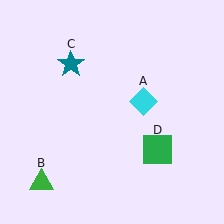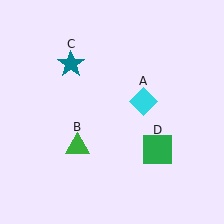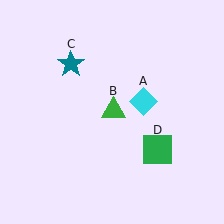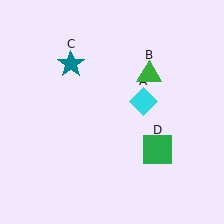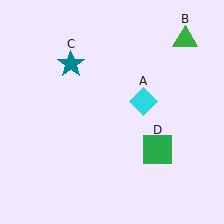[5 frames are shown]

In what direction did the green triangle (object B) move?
The green triangle (object B) moved up and to the right.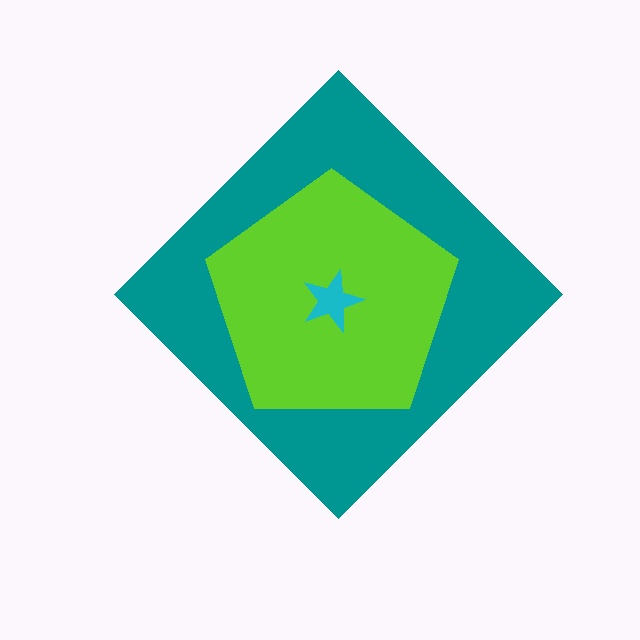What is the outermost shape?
The teal diamond.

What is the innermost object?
The cyan star.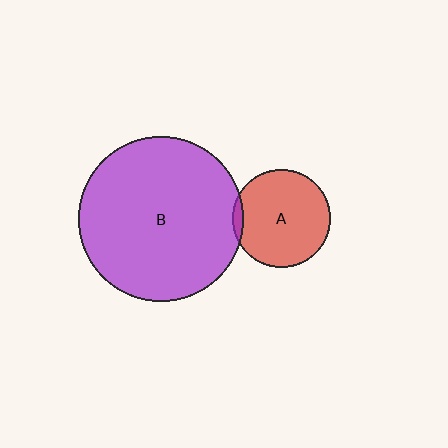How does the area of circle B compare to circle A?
Approximately 2.8 times.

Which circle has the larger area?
Circle B (purple).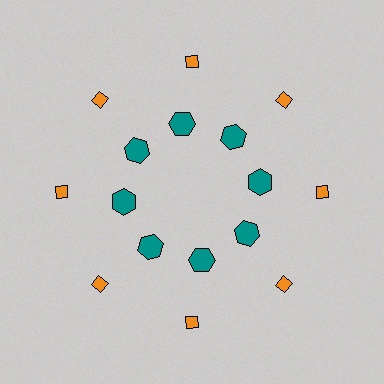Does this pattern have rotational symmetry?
Yes, this pattern has 8-fold rotational symmetry. It looks the same after rotating 45 degrees around the center.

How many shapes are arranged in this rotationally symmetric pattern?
There are 16 shapes, arranged in 8 groups of 2.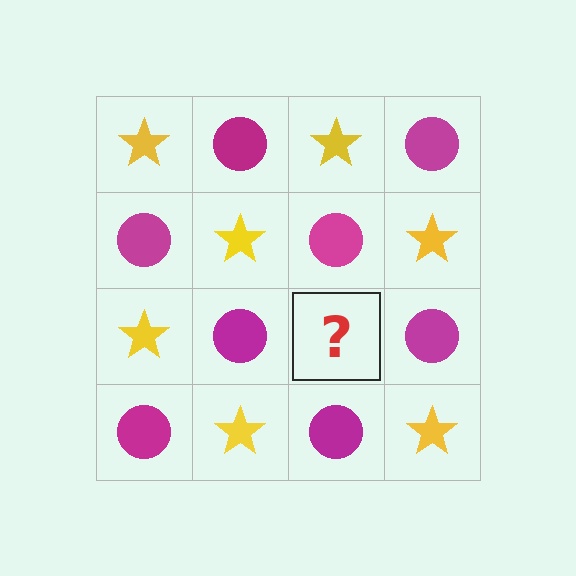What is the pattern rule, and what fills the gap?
The rule is that it alternates yellow star and magenta circle in a checkerboard pattern. The gap should be filled with a yellow star.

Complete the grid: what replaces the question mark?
The question mark should be replaced with a yellow star.